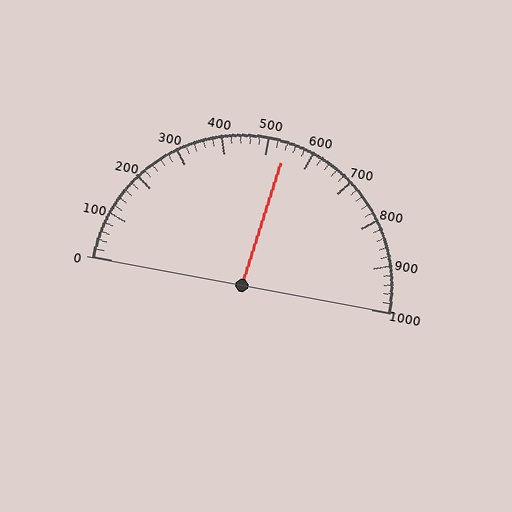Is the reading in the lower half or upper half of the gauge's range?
The reading is in the upper half of the range (0 to 1000).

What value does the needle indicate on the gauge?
The needle indicates approximately 540.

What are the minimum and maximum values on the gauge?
The gauge ranges from 0 to 1000.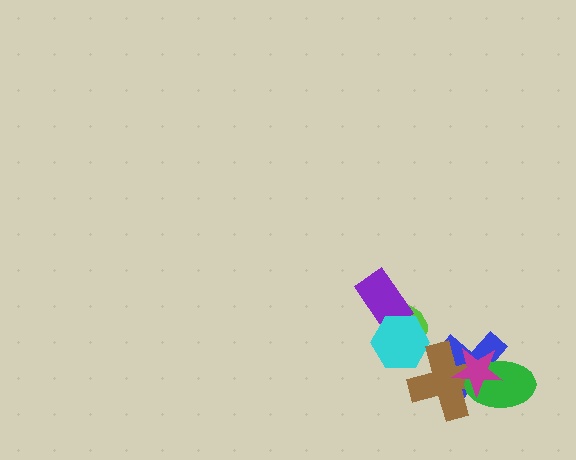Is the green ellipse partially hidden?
Yes, it is partially covered by another shape.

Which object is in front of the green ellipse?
The magenta star is in front of the green ellipse.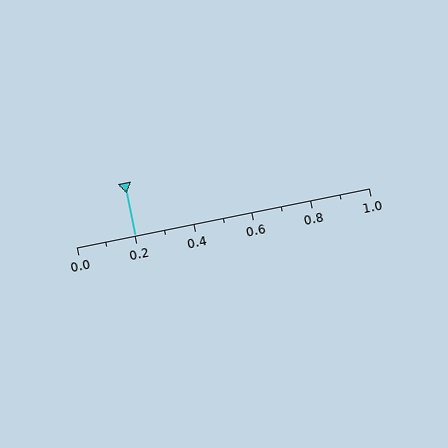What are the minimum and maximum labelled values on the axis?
The axis runs from 0.0 to 1.0.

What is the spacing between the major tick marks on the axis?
The major ticks are spaced 0.2 apart.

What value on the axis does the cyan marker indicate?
The marker indicates approximately 0.2.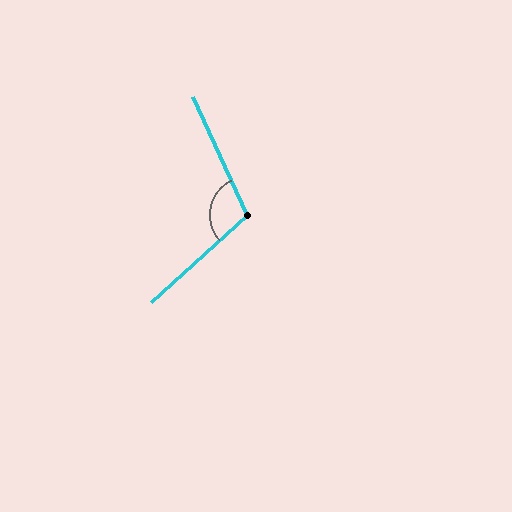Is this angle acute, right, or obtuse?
It is obtuse.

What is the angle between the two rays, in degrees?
Approximately 108 degrees.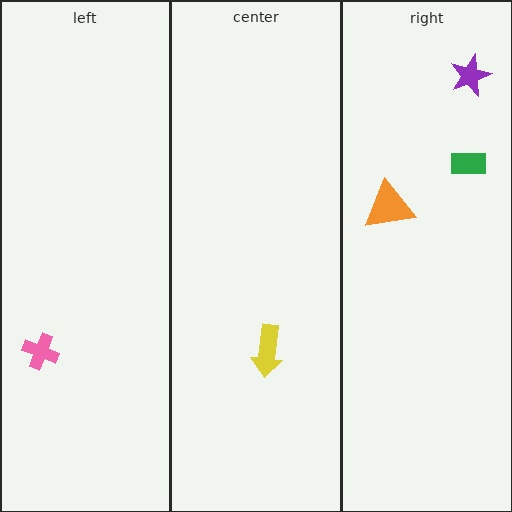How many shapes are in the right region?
3.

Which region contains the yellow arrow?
The center region.